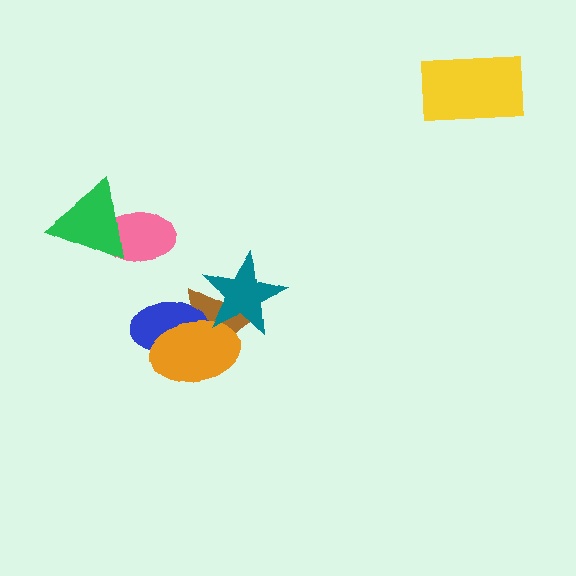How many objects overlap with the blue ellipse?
2 objects overlap with the blue ellipse.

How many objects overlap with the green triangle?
1 object overlaps with the green triangle.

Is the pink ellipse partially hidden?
Yes, it is partially covered by another shape.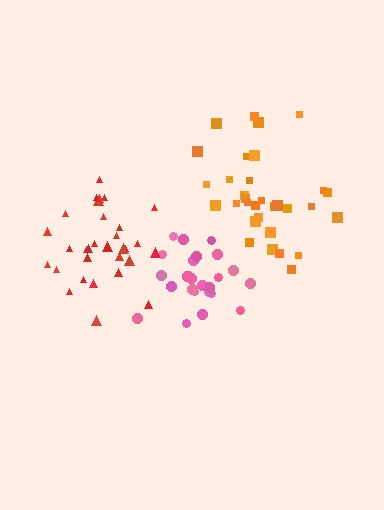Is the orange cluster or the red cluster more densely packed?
Orange.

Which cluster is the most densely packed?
Pink.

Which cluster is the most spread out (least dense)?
Red.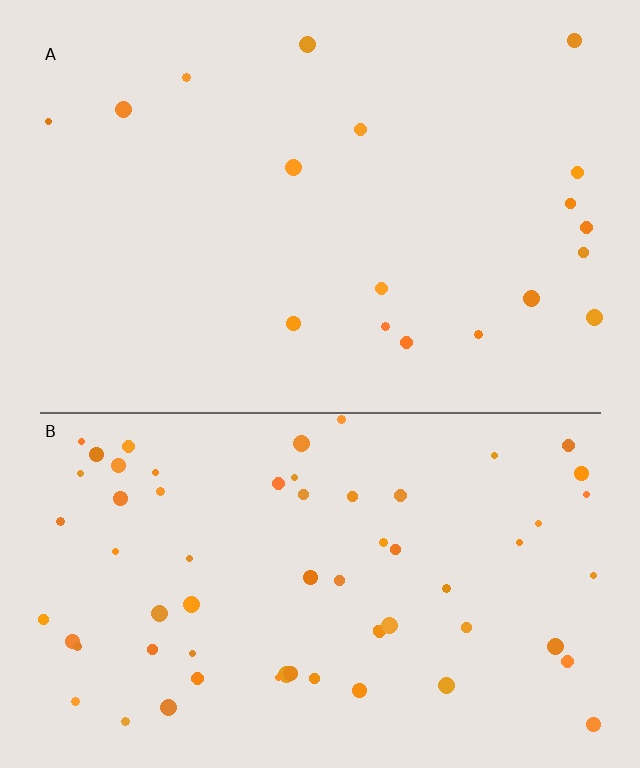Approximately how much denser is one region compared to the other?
Approximately 3.5× — region B over region A.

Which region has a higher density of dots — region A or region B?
B (the bottom).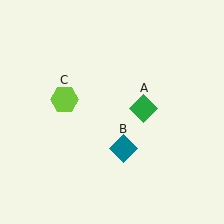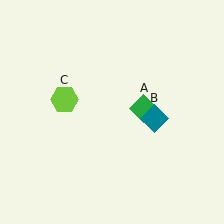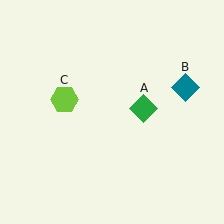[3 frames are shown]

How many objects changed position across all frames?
1 object changed position: teal diamond (object B).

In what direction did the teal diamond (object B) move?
The teal diamond (object B) moved up and to the right.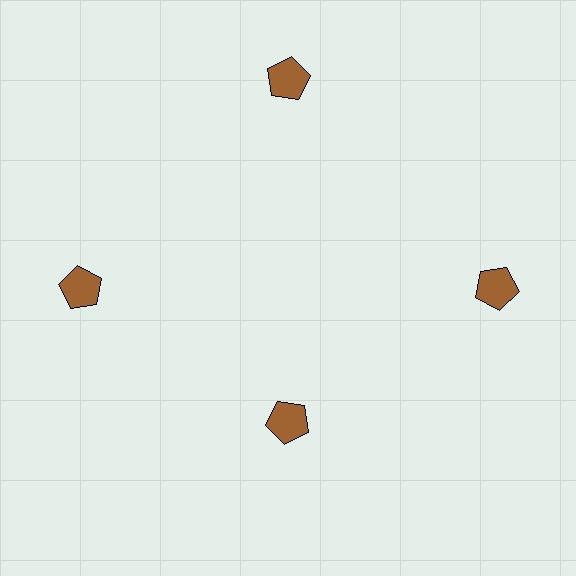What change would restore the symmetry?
The symmetry would be restored by moving it outward, back onto the ring so that all 4 pentagons sit at equal angles and equal distance from the center.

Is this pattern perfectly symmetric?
No. The 4 brown pentagons are arranged in a ring, but one element near the 6 o'clock position is pulled inward toward the center, breaking the 4-fold rotational symmetry.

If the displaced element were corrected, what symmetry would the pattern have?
It would have 4-fold rotational symmetry — the pattern would map onto itself every 90 degrees.